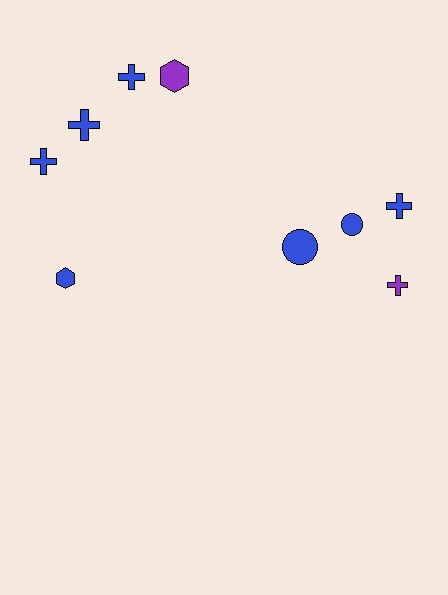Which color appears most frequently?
Blue, with 7 objects.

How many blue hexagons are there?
There is 1 blue hexagon.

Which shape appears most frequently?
Cross, with 5 objects.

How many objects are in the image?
There are 9 objects.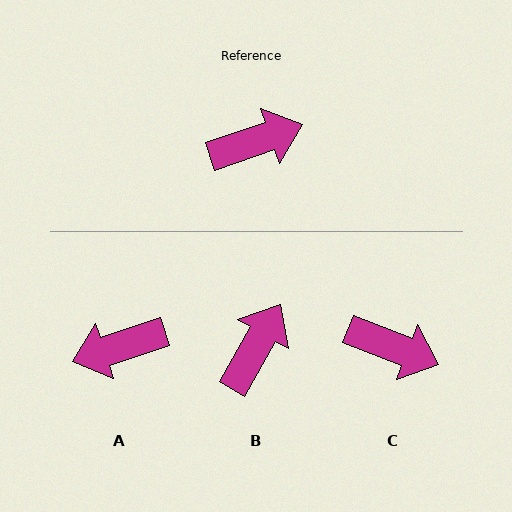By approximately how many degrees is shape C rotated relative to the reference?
Approximately 40 degrees clockwise.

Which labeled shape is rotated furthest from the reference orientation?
A, about 179 degrees away.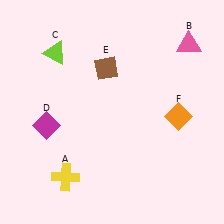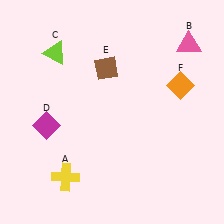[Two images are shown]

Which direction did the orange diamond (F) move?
The orange diamond (F) moved up.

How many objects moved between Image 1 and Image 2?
1 object moved between the two images.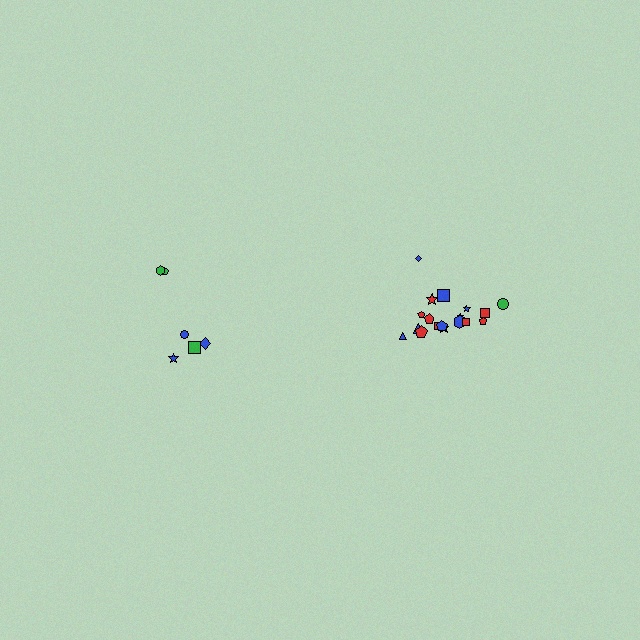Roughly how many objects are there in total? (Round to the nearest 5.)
Roughly 25 objects in total.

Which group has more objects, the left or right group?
The right group.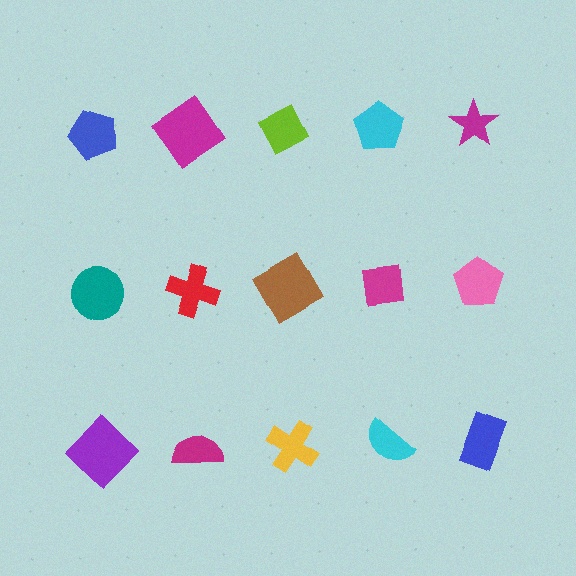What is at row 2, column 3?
A brown diamond.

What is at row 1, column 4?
A cyan pentagon.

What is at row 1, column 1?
A blue pentagon.